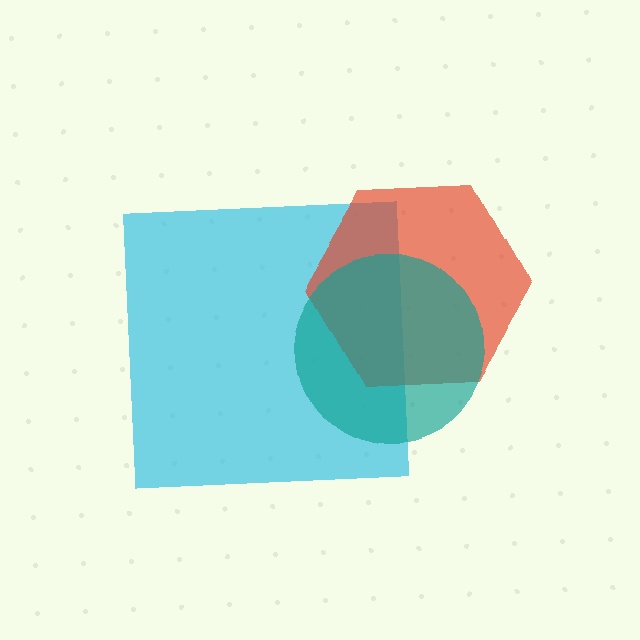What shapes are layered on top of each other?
The layered shapes are: a cyan square, a red hexagon, a teal circle.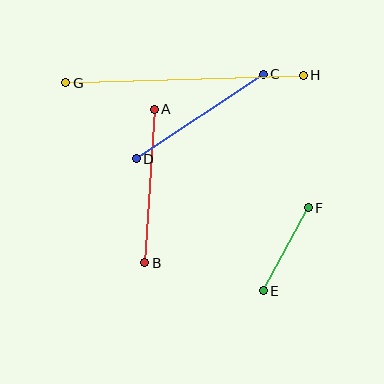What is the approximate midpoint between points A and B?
The midpoint is at approximately (150, 186) pixels.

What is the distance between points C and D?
The distance is approximately 153 pixels.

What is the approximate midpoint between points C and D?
The midpoint is at approximately (200, 117) pixels.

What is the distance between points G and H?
The distance is approximately 238 pixels.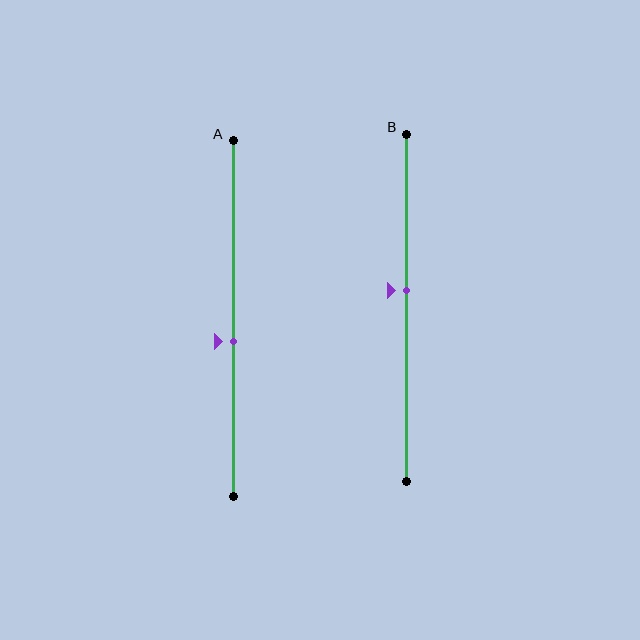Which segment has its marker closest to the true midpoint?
Segment B has its marker closest to the true midpoint.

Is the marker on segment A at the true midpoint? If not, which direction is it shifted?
No, the marker on segment A is shifted downward by about 6% of the segment length.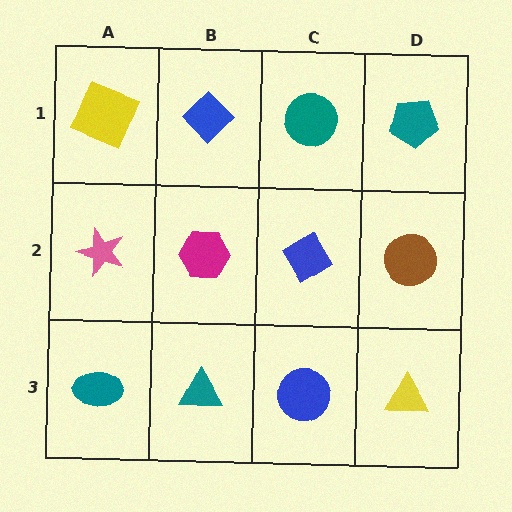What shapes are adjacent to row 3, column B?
A magenta hexagon (row 2, column B), a teal ellipse (row 3, column A), a blue circle (row 3, column C).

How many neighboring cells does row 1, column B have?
3.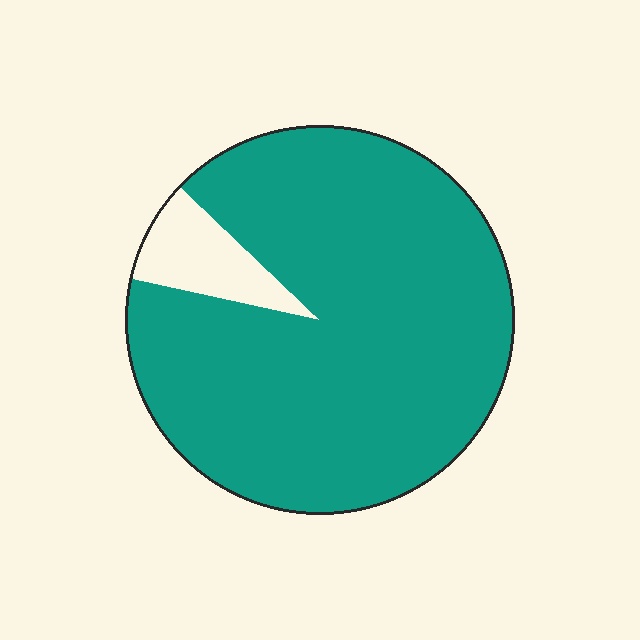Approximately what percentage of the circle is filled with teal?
Approximately 90%.